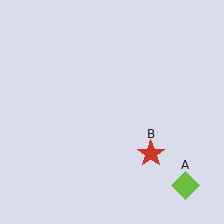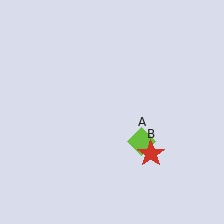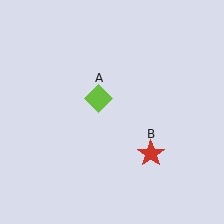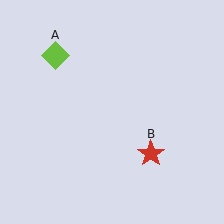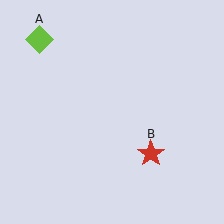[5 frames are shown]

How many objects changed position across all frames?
1 object changed position: lime diamond (object A).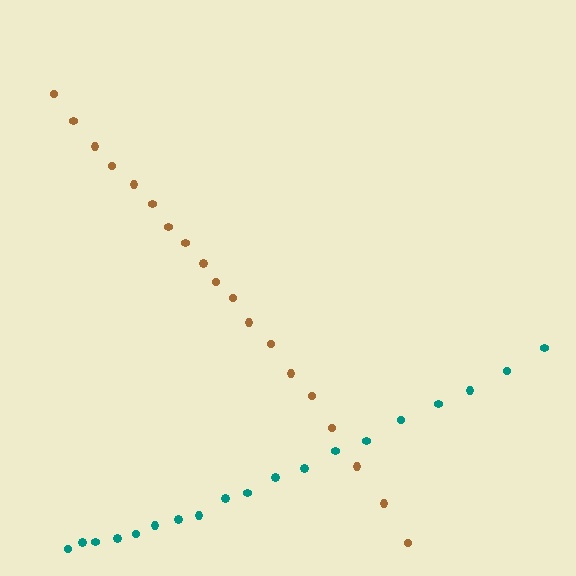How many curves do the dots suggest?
There are 2 distinct paths.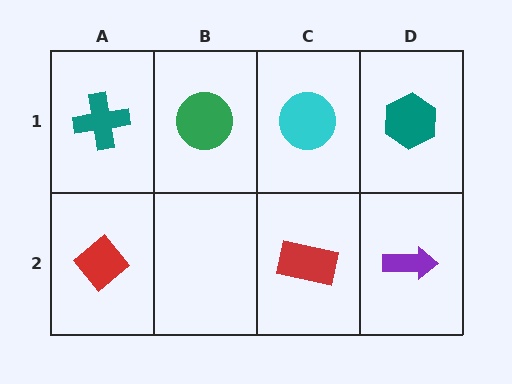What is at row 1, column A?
A teal cross.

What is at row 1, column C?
A cyan circle.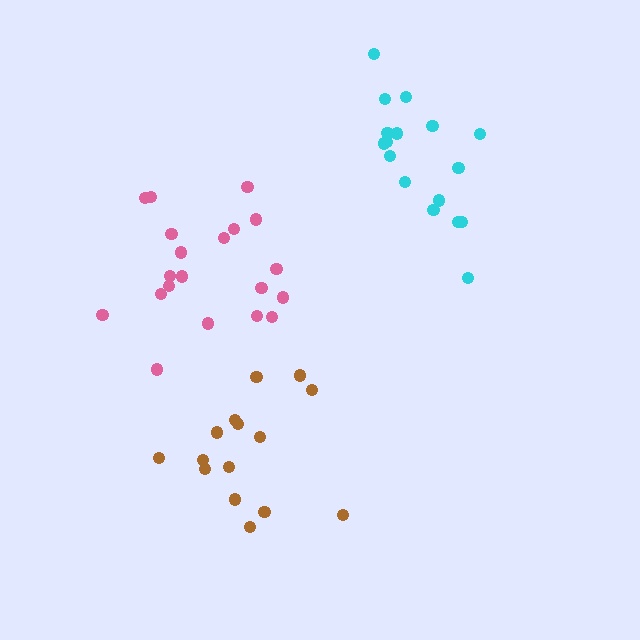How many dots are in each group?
Group 1: 20 dots, Group 2: 15 dots, Group 3: 17 dots (52 total).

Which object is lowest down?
The brown cluster is bottommost.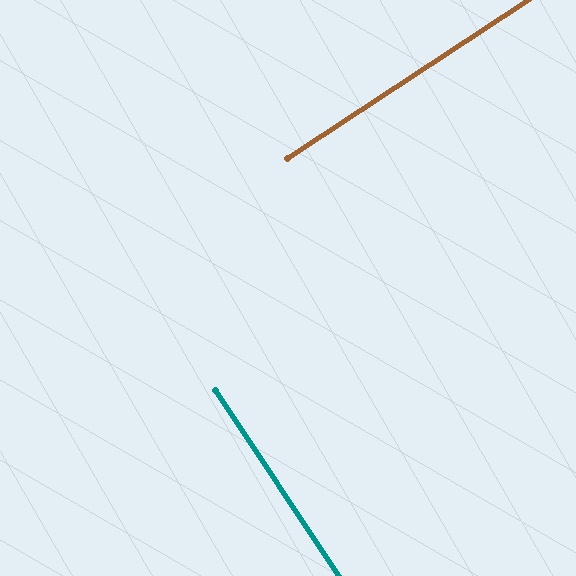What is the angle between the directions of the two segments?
Approximately 90 degrees.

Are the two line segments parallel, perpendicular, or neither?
Perpendicular — they meet at approximately 90°.